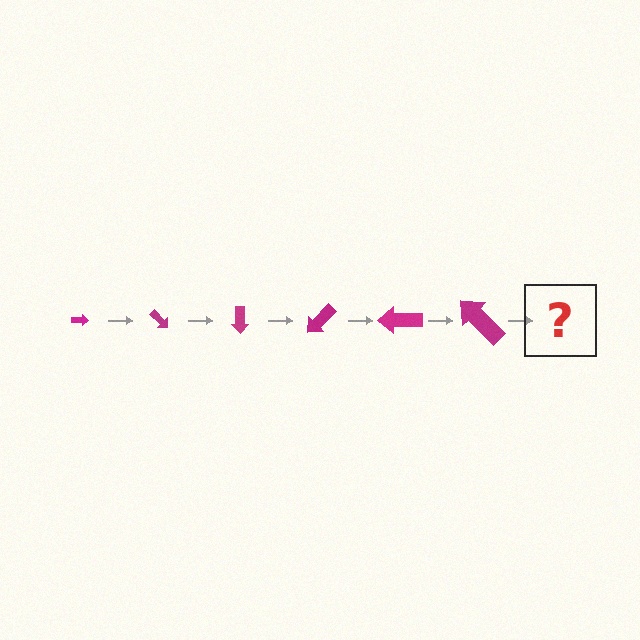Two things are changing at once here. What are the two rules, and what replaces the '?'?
The two rules are that the arrow grows larger each step and it rotates 45 degrees each step. The '?' should be an arrow, larger than the previous one and rotated 270 degrees from the start.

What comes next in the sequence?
The next element should be an arrow, larger than the previous one and rotated 270 degrees from the start.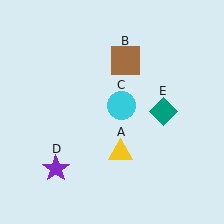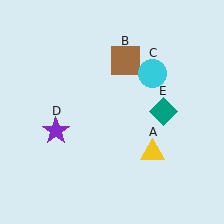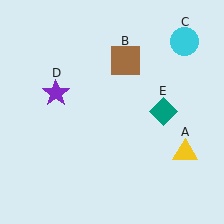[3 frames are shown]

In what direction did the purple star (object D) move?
The purple star (object D) moved up.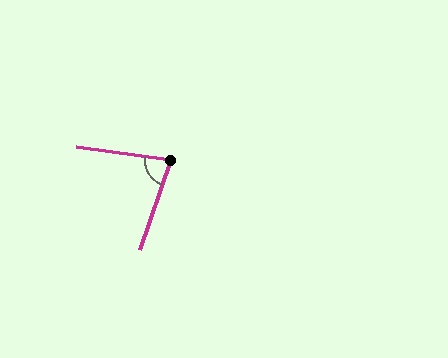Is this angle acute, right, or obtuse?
It is acute.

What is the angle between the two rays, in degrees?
Approximately 79 degrees.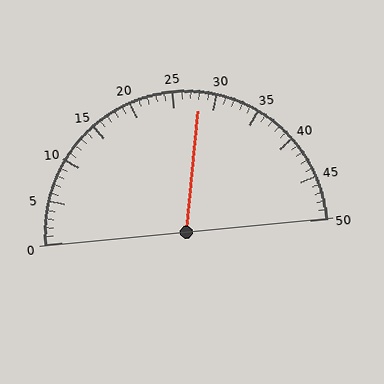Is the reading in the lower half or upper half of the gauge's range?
The reading is in the upper half of the range (0 to 50).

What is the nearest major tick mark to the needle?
The nearest major tick mark is 30.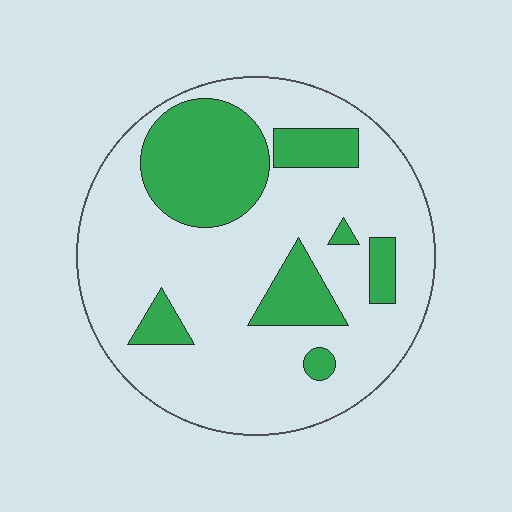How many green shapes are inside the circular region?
7.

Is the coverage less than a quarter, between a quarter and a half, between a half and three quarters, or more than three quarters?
Between a quarter and a half.